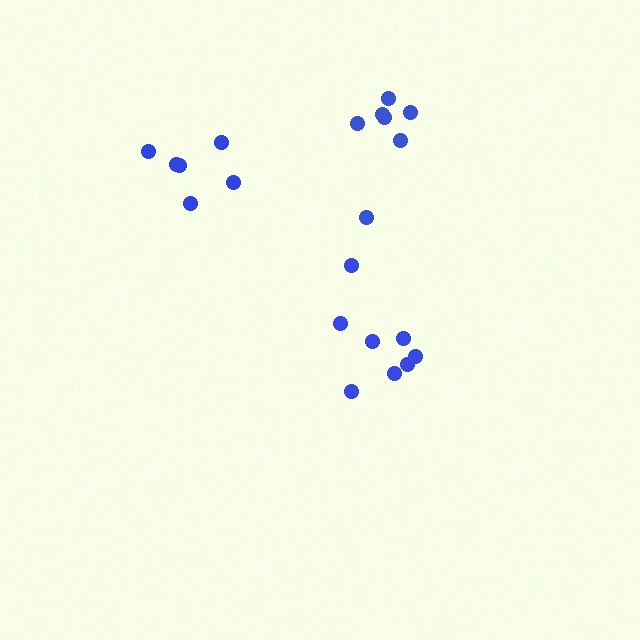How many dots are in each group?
Group 1: 7 dots, Group 2: 6 dots, Group 3: 8 dots (21 total).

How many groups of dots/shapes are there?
There are 3 groups.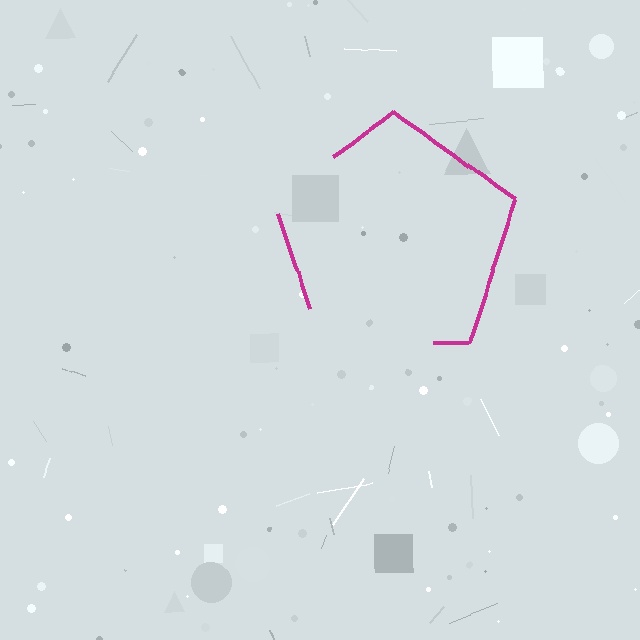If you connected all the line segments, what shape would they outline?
They would outline a pentagon.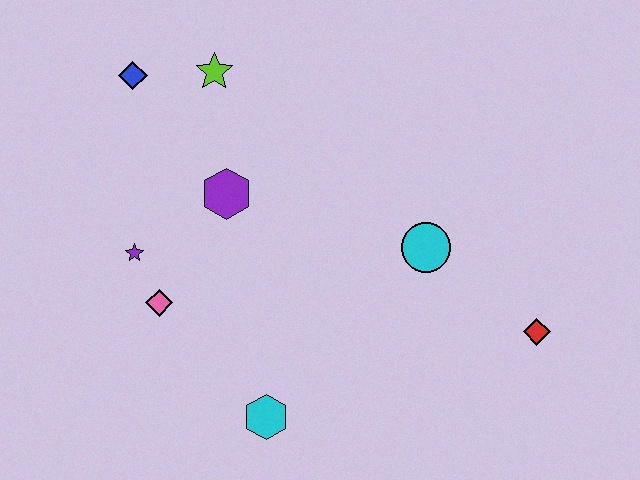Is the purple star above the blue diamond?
No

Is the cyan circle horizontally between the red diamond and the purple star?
Yes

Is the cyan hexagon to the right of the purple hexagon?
Yes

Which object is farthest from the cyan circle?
The blue diamond is farthest from the cyan circle.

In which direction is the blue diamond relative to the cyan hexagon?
The blue diamond is above the cyan hexagon.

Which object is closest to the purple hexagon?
The purple star is closest to the purple hexagon.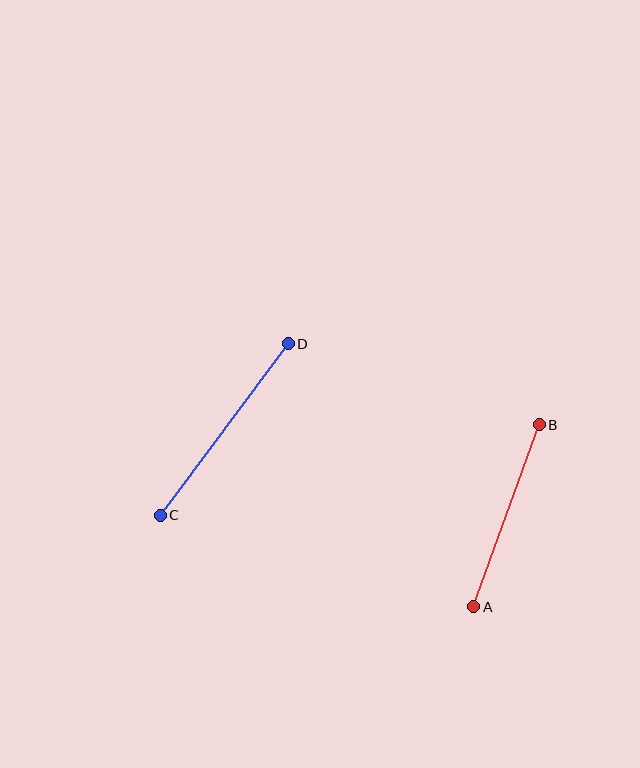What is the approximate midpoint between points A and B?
The midpoint is at approximately (506, 516) pixels.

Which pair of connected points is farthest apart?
Points C and D are farthest apart.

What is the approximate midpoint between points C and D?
The midpoint is at approximately (224, 430) pixels.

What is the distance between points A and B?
The distance is approximately 193 pixels.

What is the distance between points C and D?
The distance is approximately 214 pixels.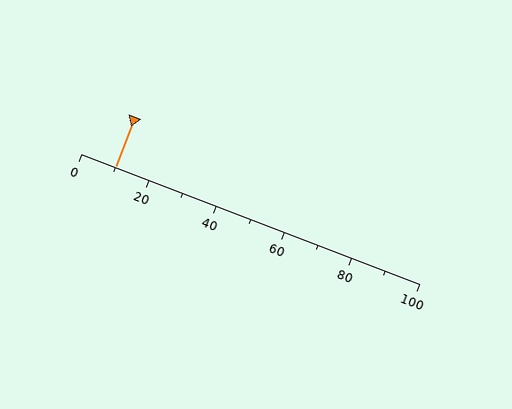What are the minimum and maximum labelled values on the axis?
The axis runs from 0 to 100.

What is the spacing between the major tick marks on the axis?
The major ticks are spaced 20 apart.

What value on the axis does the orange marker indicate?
The marker indicates approximately 10.